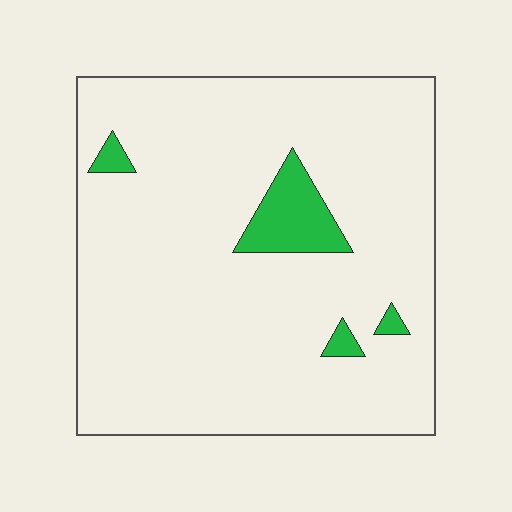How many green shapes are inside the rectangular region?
4.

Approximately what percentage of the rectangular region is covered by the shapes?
Approximately 5%.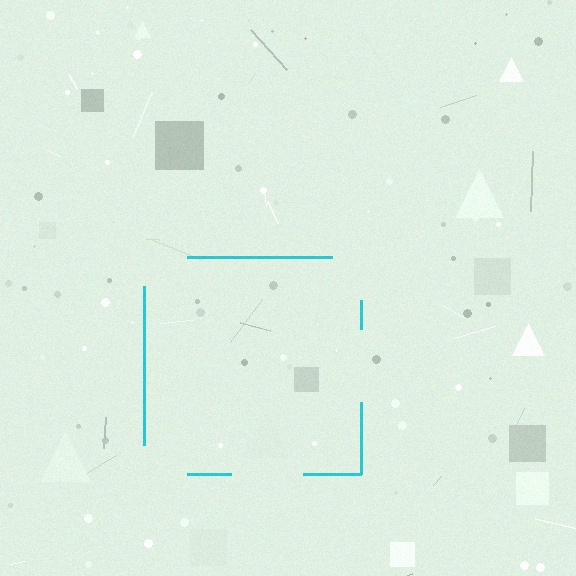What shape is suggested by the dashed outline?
The dashed outline suggests a square.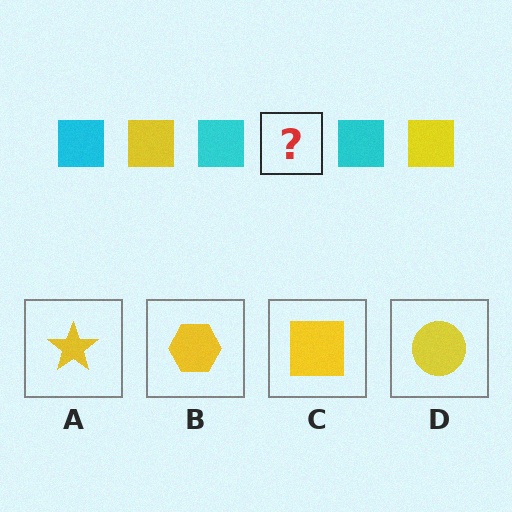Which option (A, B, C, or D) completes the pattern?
C.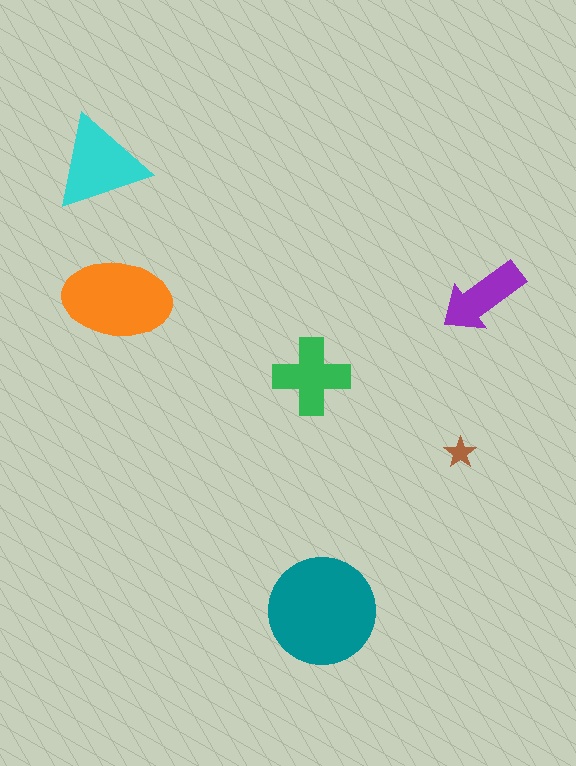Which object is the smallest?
The brown star.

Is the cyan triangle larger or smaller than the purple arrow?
Larger.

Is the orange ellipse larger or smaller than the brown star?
Larger.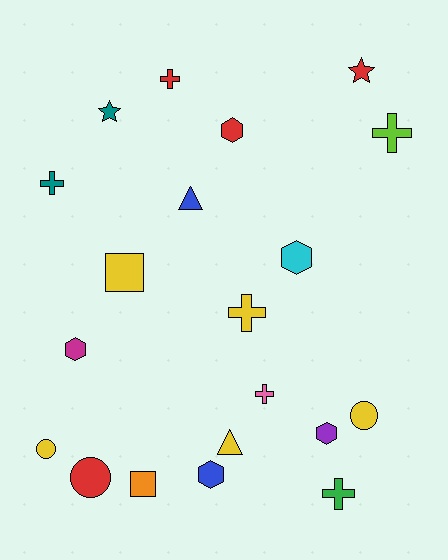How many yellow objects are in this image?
There are 5 yellow objects.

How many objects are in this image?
There are 20 objects.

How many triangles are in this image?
There are 2 triangles.